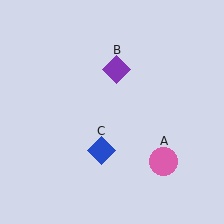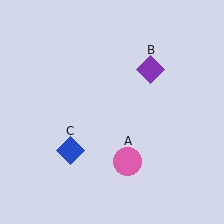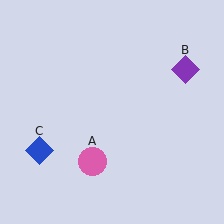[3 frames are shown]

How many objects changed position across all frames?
3 objects changed position: pink circle (object A), purple diamond (object B), blue diamond (object C).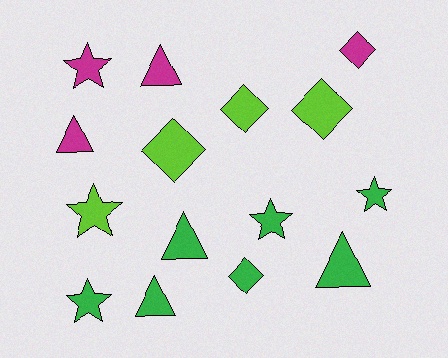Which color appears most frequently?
Green, with 7 objects.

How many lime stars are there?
There is 1 lime star.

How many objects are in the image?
There are 15 objects.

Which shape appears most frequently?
Star, with 5 objects.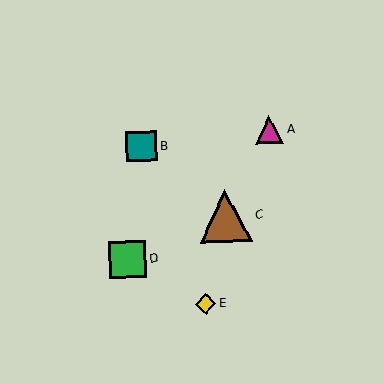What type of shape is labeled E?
Shape E is a yellow diamond.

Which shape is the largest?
The brown triangle (labeled C) is the largest.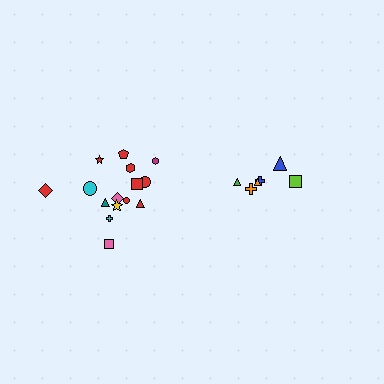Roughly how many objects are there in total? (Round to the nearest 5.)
Roughly 20 objects in total.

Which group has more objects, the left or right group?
The left group.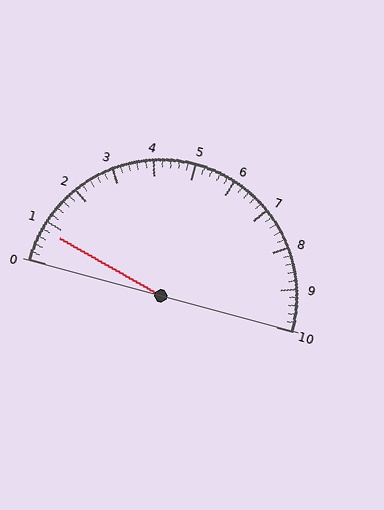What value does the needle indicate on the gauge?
The needle indicates approximately 0.8.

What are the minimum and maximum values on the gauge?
The gauge ranges from 0 to 10.